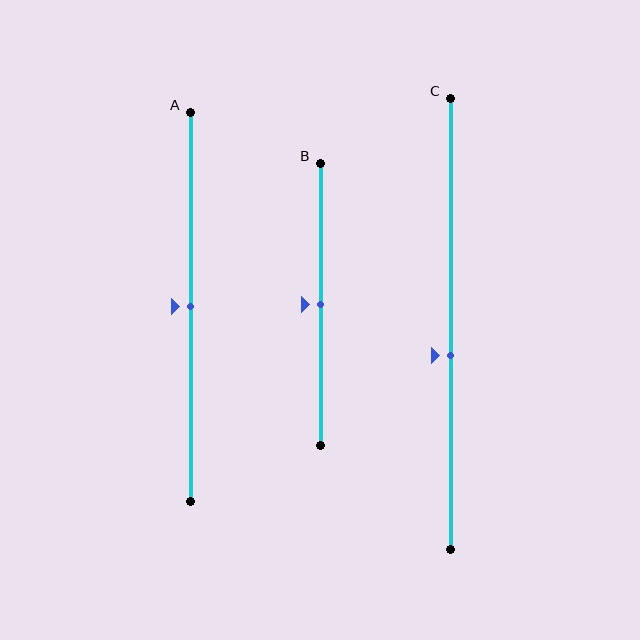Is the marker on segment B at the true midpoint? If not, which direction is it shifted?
Yes, the marker on segment B is at the true midpoint.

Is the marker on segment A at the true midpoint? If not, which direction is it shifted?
Yes, the marker on segment A is at the true midpoint.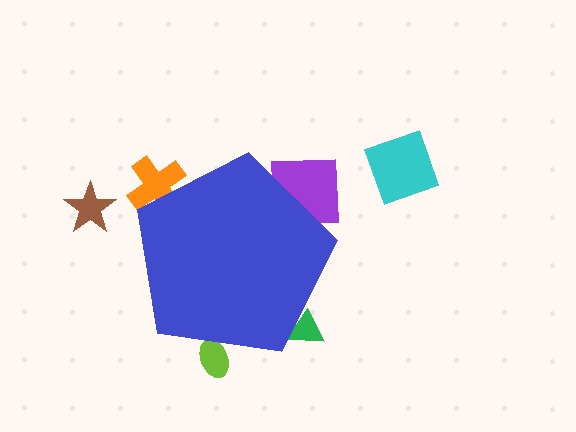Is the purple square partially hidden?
Yes, the purple square is partially hidden behind the blue pentagon.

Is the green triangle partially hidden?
Yes, the green triangle is partially hidden behind the blue pentagon.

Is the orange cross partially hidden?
Yes, the orange cross is partially hidden behind the blue pentagon.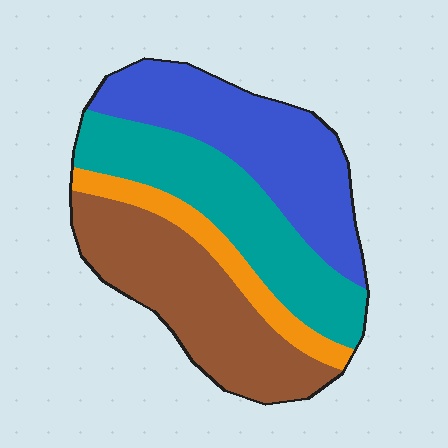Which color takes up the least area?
Orange, at roughly 10%.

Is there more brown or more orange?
Brown.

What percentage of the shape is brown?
Brown covers roughly 30% of the shape.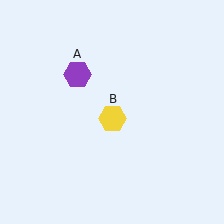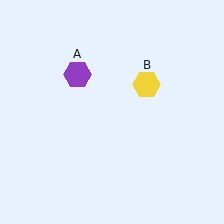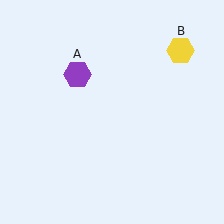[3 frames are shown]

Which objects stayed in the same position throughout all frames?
Purple hexagon (object A) remained stationary.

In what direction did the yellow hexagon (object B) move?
The yellow hexagon (object B) moved up and to the right.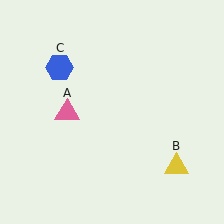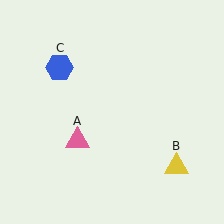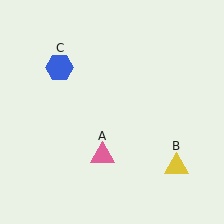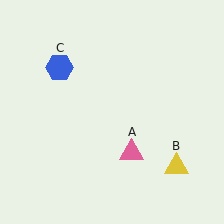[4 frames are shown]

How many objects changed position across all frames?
1 object changed position: pink triangle (object A).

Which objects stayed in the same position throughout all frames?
Yellow triangle (object B) and blue hexagon (object C) remained stationary.